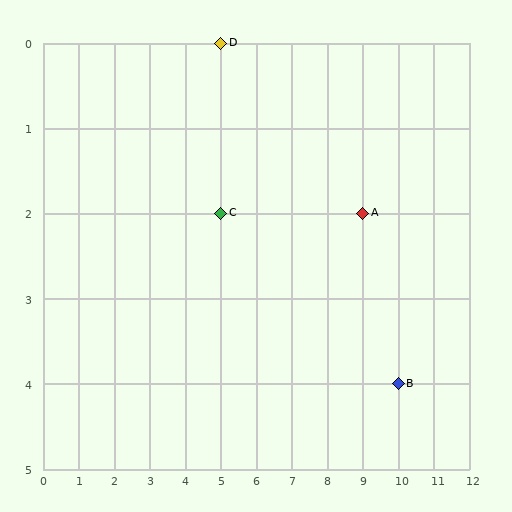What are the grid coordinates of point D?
Point D is at grid coordinates (5, 0).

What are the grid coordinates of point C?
Point C is at grid coordinates (5, 2).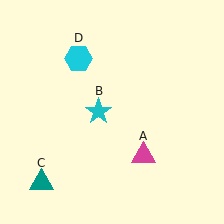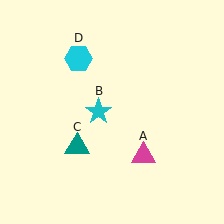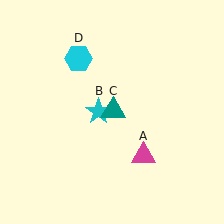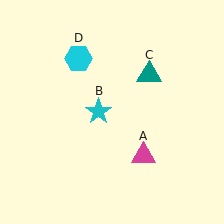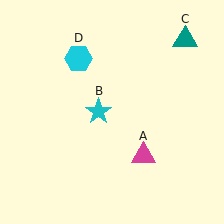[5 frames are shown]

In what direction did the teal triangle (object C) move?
The teal triangle (object C) moved up and to the right.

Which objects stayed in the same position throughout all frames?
Magenta triangle (object A) and cyan star (object B) and cyan hexagon (object D) remained stationary.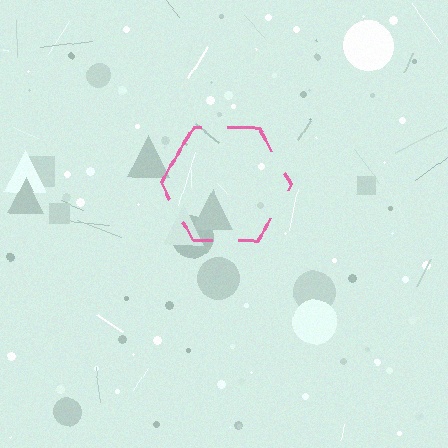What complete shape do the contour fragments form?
The contour fragments form a hexagon.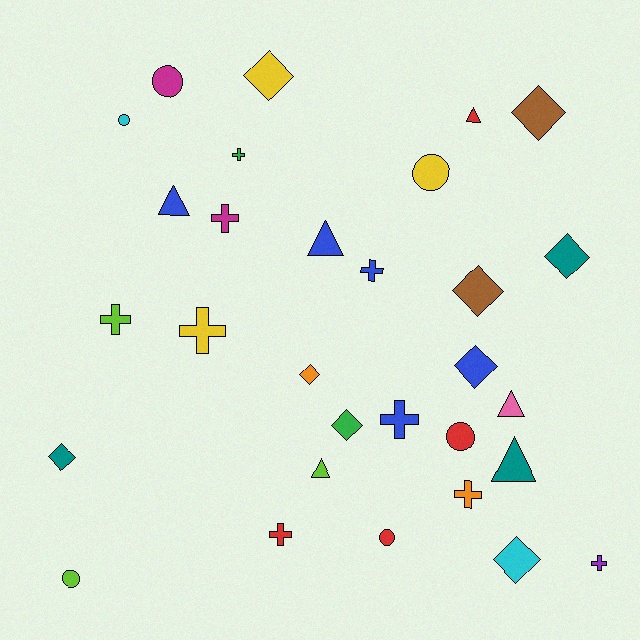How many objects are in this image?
There are 30 objects.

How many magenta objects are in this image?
There are 2 magenta objects.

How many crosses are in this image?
There are 9 crosses.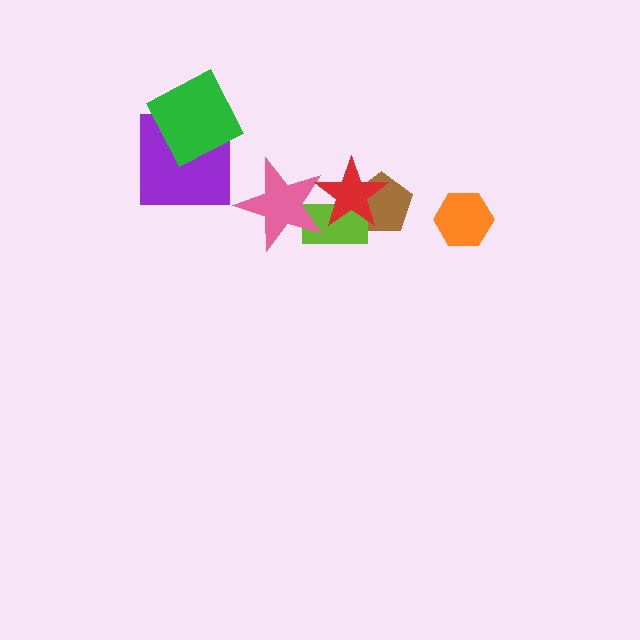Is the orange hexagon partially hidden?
No, no other shape covers it.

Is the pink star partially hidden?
Yes, it is partially covered by another shape.